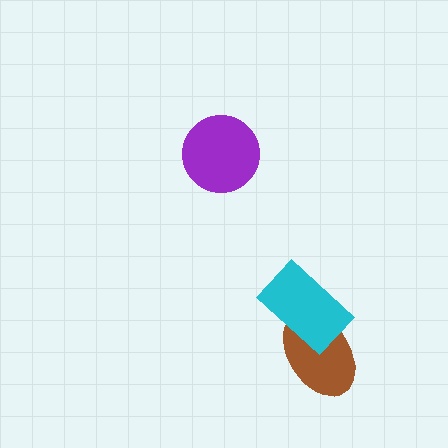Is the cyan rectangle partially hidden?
No, no other shape covers it.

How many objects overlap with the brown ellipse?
1 object overlaps with the brown ellipse.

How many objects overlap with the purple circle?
0 objects overlap with the purple circle.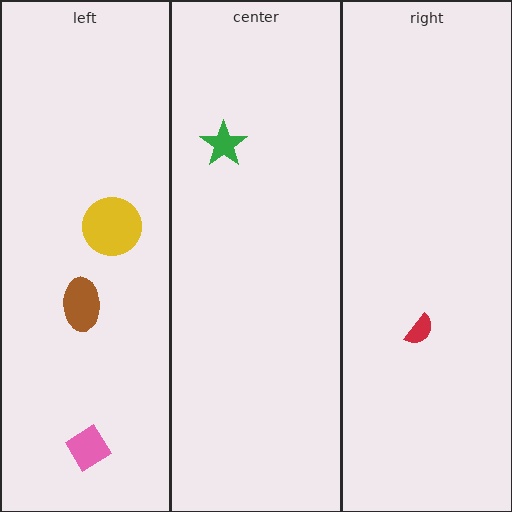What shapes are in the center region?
The green star.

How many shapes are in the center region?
1.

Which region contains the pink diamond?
The left region.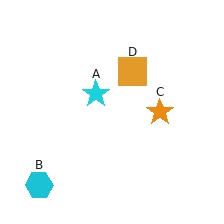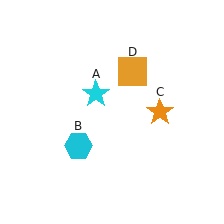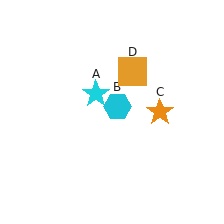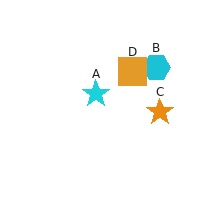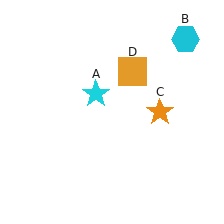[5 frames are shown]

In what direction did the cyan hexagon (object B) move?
The cyan hexagon (object B) moved up and to the right.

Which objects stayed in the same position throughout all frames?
Cyan star (object A) and orange star (object C) and orange square (object D) remained stationary.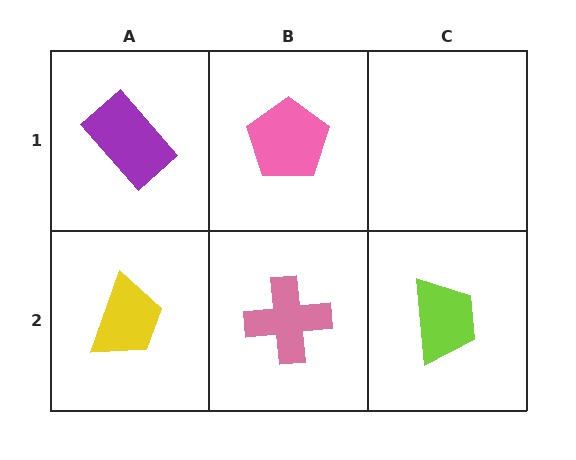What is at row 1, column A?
A purple rectangle.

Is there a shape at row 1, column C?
No, that cell is empty.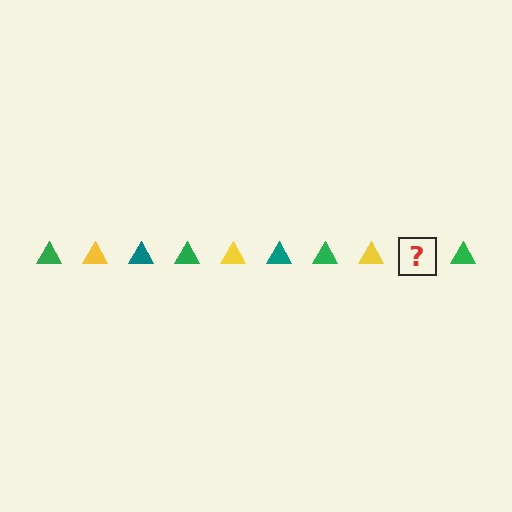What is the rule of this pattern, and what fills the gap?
The rule is that the pattern cycles through green, yellow, teal triangles. The gap should be filled with a teal triangle.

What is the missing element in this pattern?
The missing element is a teal triangle.